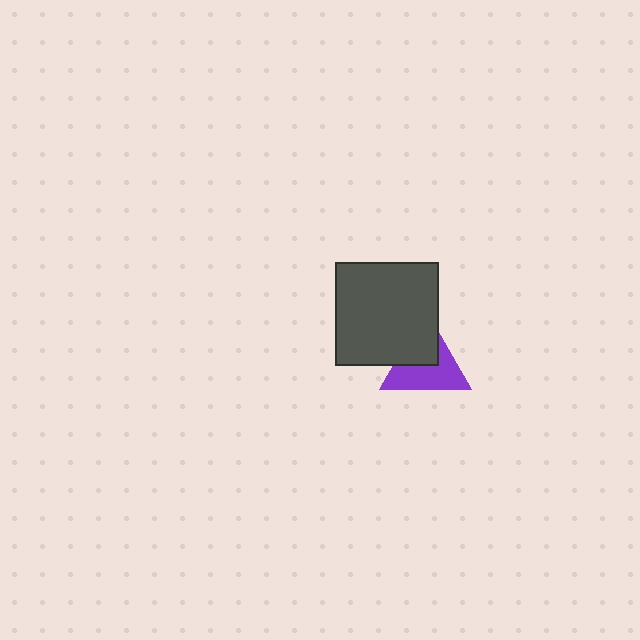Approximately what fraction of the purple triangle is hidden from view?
Roughly 41% of the purple triangle is hidden behind the dark gray rectangle.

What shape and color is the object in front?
The object in front is a dark gray rectangle.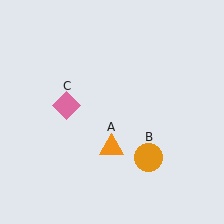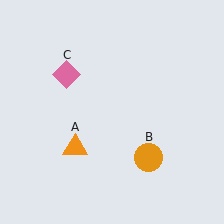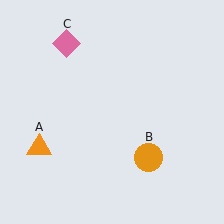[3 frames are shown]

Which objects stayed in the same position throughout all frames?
Orange circle (object B) remained stationary.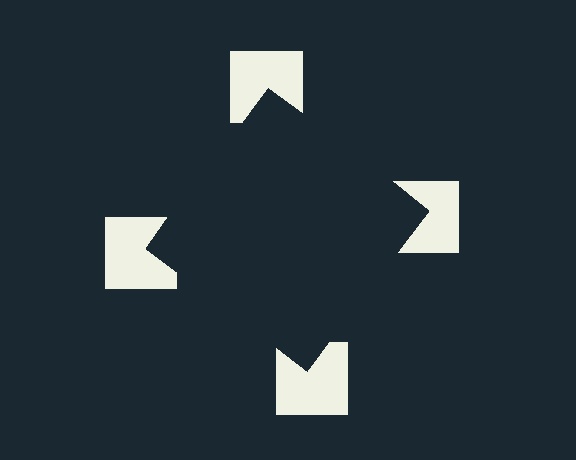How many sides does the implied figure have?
4 sides.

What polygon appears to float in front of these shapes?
An illusory square — its edges are inferred from the aligned wedge cuts in the notched squares, not physically drawn.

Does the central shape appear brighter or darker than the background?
It typically appears slightly darker than the background, even though no actual brightness change is drawn.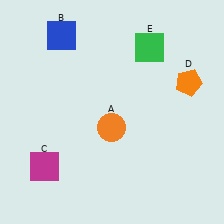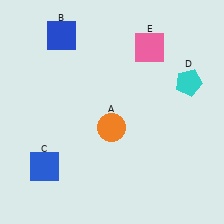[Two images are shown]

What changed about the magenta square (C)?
In Image 1, C is magenta. In Image 2, it changed to blue.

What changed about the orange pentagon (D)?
In Image 1, D is orange. In Image 2, it changed to cyan.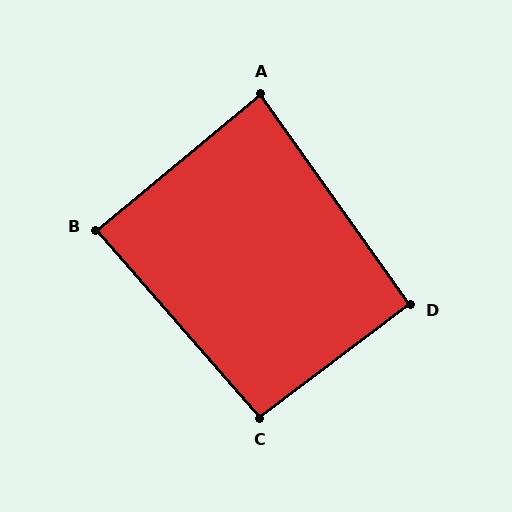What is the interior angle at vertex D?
Approximately 91 degrees (approximately right).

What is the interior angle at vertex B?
Approximately 89 degrees (approximately right).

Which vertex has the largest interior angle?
C, at approximately 94 degrees.